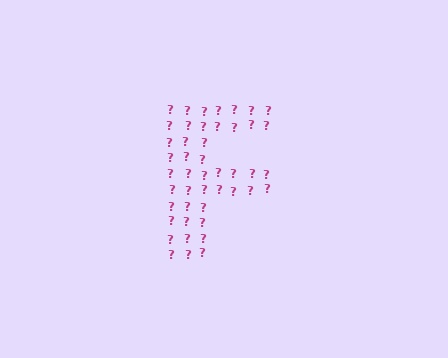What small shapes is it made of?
It is made of small question marks.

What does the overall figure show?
The overall figure shows the letter F.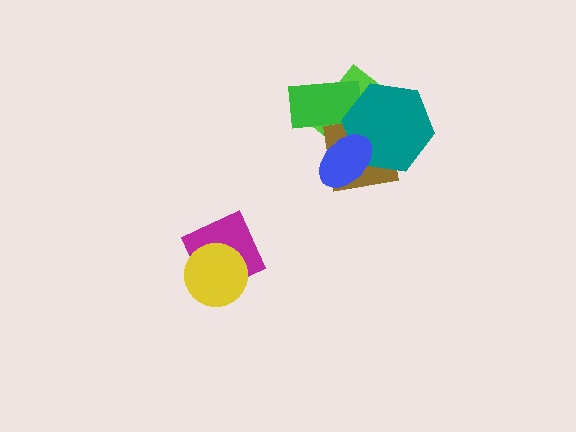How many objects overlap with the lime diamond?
4 objects overlap with the lime diamond.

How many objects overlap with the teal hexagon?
4 objects overlap with the teal hexagon.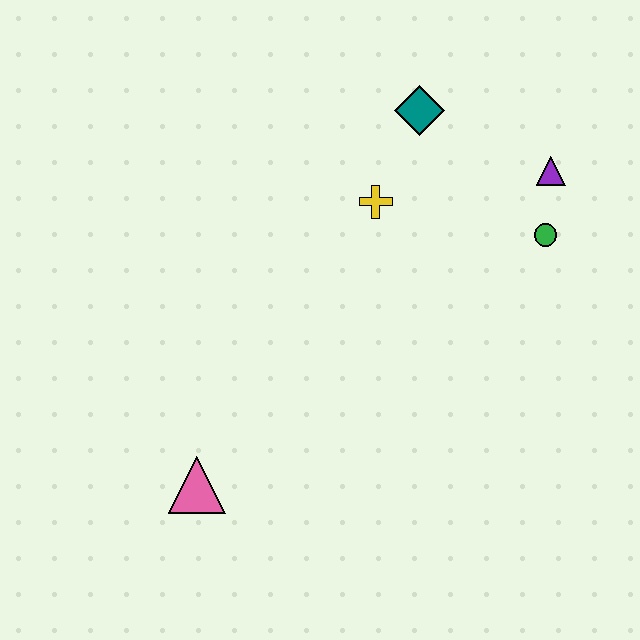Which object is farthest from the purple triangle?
The pink triangle is farthest from the purple triangle.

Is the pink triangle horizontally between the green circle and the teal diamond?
No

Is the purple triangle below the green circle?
No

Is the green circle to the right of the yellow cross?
Yes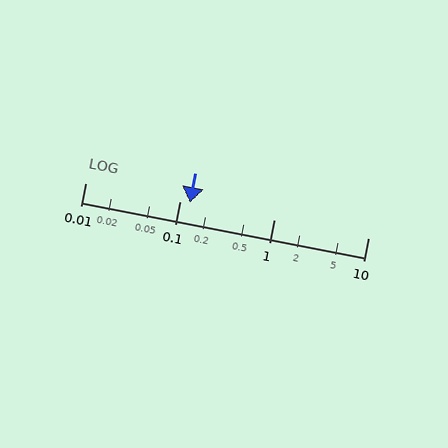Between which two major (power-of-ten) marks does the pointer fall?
The pointer is between 0.1 and 1.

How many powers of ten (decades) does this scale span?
The scale spans 3 decades, from 0.01 to 10.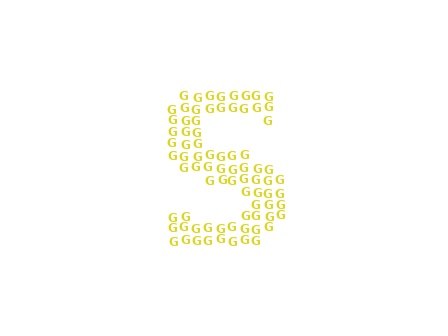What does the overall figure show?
The overall figure shows the letter S.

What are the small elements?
The small elements are letter G's.